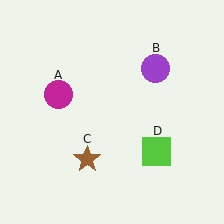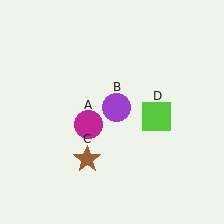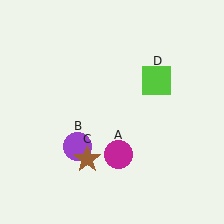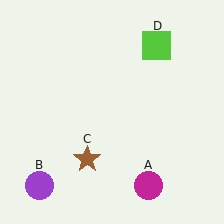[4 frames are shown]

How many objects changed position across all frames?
3 objects changed position: magenta circle (object A), purple circle (object B), lime square (object D).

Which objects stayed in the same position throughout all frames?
Brown star (object C) remained stationary.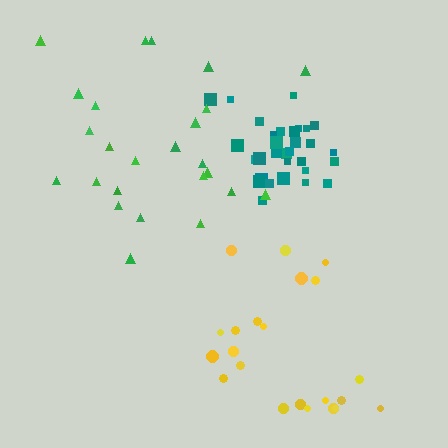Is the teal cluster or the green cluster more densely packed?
Teal.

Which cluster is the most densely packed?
Teal.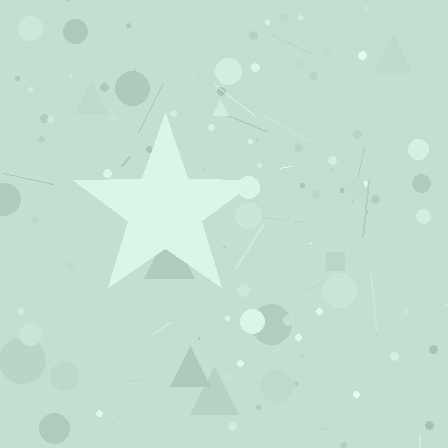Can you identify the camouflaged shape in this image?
The camouflaged shape is a star.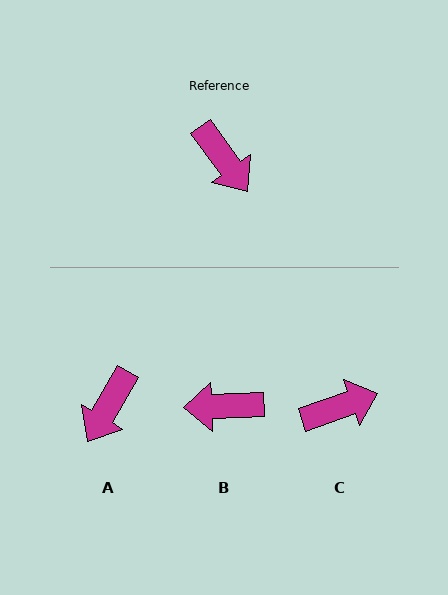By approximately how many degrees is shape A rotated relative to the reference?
Approximately 66 degrees clockwise.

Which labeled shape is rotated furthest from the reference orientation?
B, about 123 degrees away.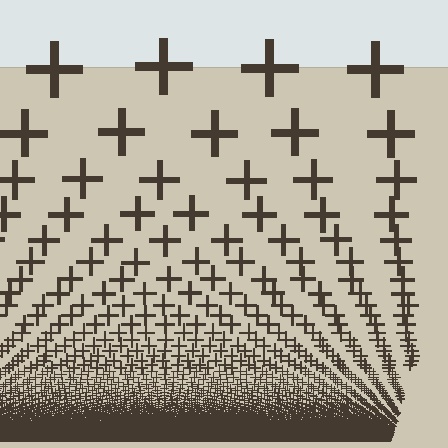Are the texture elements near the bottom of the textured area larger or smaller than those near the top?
Smaller. The gradient is inverted — elements near the bottom are smaller and denser.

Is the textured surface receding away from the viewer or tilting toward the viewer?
The surface appears to tilt toward the viewer. Texture elements get larger and sparser toward the top.